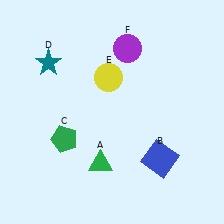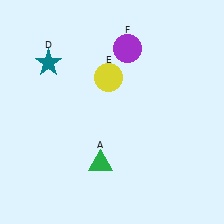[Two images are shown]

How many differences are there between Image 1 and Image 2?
There are 2 differences between the two images.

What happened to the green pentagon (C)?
The green pentagon (C) was removed in Image 2. It was in the bottom-left area of Image 1.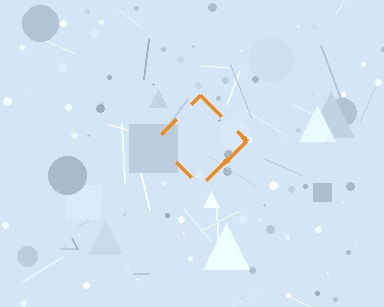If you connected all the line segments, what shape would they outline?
They would outline a diamond.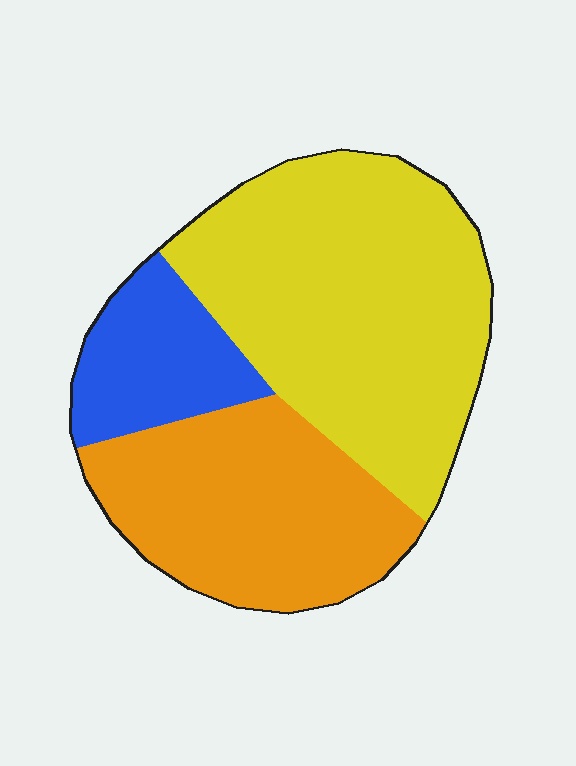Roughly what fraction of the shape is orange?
Orange takes up about one third (1/3) of the shape.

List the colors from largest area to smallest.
From largest to smallest: yellow, orange, blue.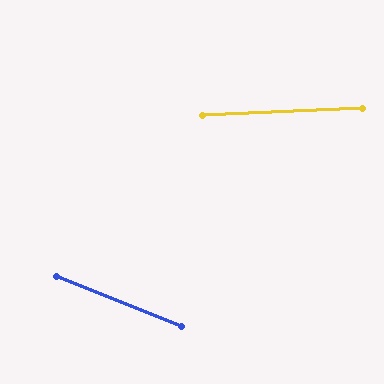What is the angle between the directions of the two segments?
Approximately 25 degrees.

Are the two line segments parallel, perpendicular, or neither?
Neither parallel nor perpendicular — they differ by about 25°.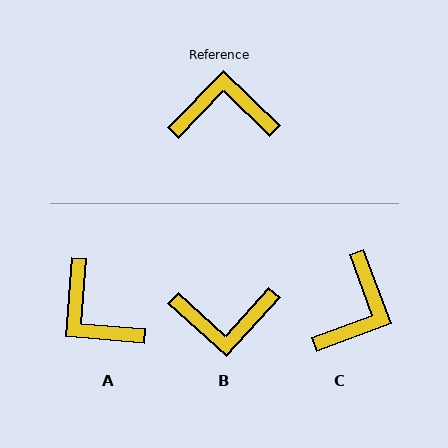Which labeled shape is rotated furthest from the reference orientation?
B, about 178 degrees away.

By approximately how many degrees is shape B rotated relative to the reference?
Approximately 178 degrees clockwise.